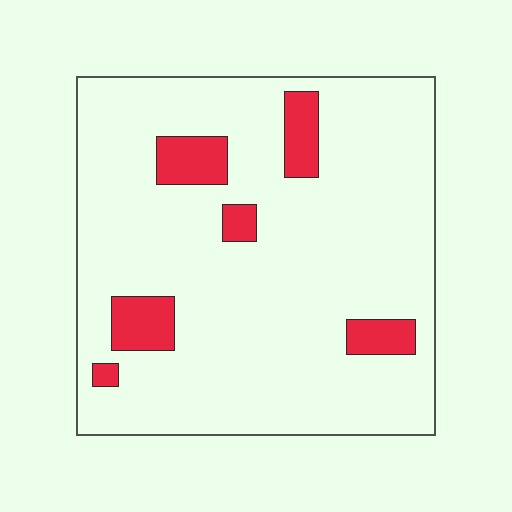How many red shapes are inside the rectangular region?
6.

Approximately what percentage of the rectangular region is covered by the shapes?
Approximately 10%.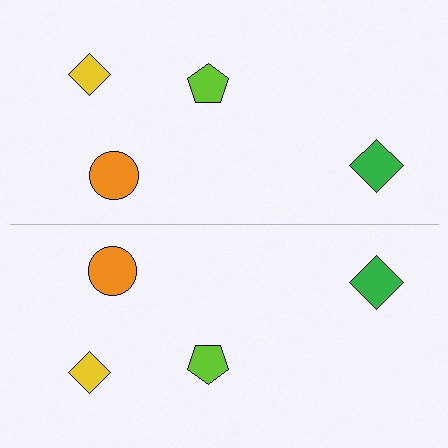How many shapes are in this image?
There are 8 shapes in this image.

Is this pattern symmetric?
Yes, this pattern has bilateral (reflection) symmetry.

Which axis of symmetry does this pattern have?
The pattern has a horizontal axis of symmetry running through the center of the image.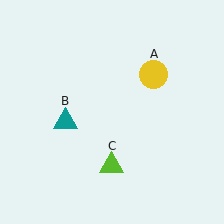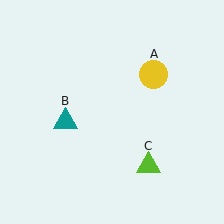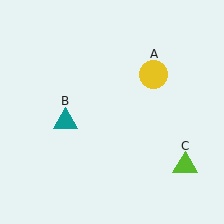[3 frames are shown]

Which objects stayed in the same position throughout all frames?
Yellow circle (object A) and teal triangle (object B) remained stationary.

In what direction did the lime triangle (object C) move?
The lime triangle (object C) moved right.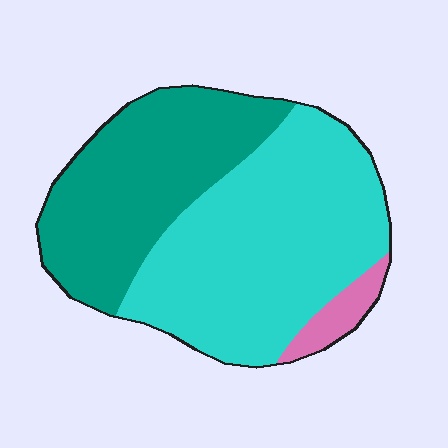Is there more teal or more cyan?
Cyan.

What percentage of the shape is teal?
Teal covers 39% of the shape.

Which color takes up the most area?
Cyan, at roughly 55%.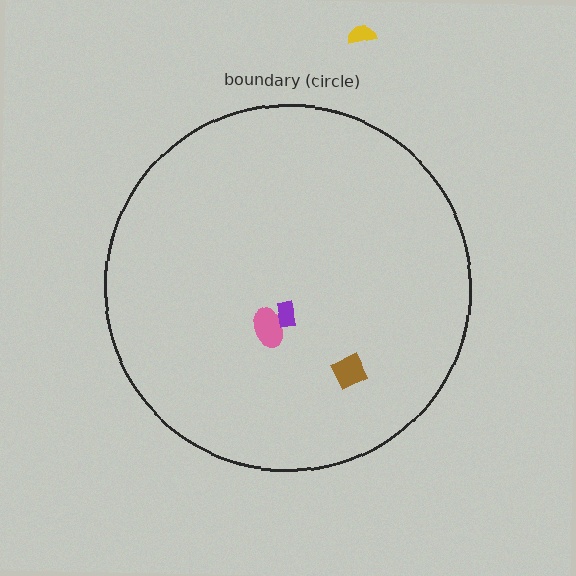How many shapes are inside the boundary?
3 inside, 1 outside.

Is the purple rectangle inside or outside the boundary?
Inside.